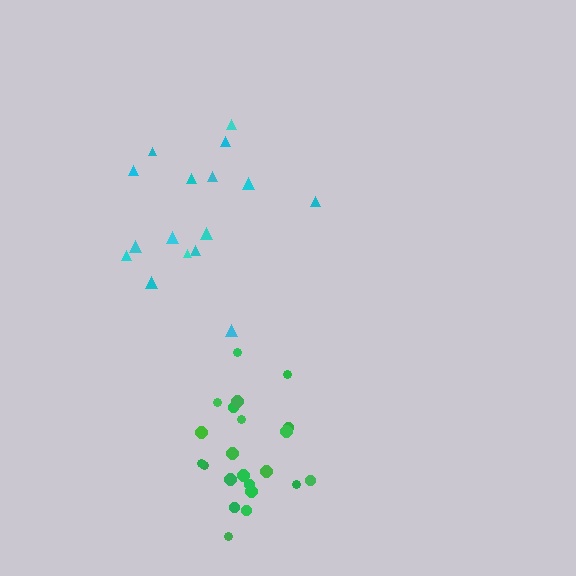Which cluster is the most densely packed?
Green.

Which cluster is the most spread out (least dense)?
Cyan.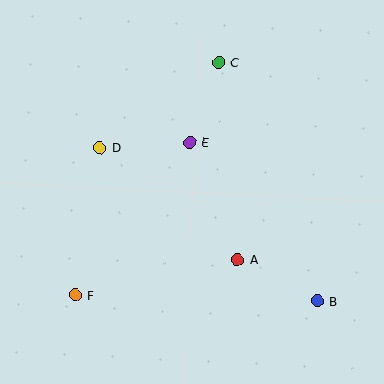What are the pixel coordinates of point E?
Point E is at (190, 142).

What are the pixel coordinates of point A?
Point A is at (237, 260).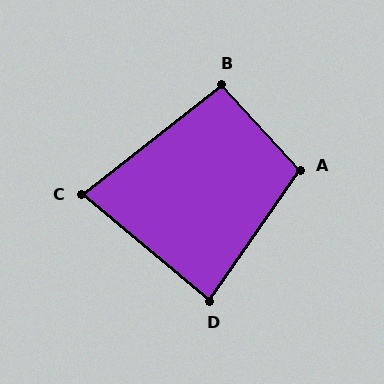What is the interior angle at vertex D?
Approximately 85 degrees (approximately right).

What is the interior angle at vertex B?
Approximately 95 degrees (approximately right).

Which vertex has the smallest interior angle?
C, at approximately 78 degrees.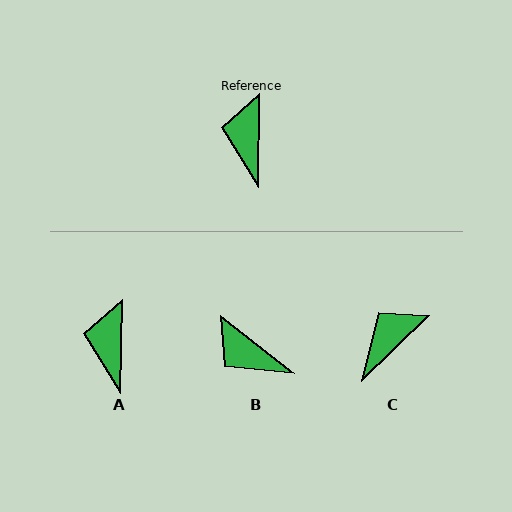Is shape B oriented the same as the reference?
No, it is off by about 53 degrees.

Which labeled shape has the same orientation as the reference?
A.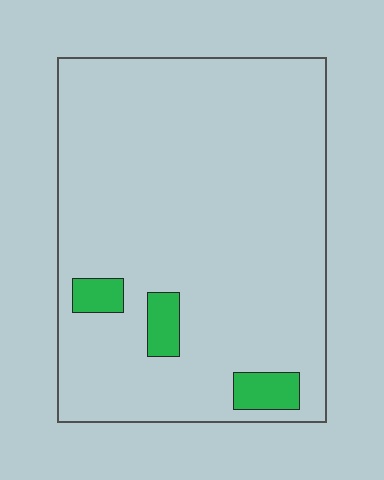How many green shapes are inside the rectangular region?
3.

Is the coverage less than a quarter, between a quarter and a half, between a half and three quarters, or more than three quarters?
Less than a quarter.